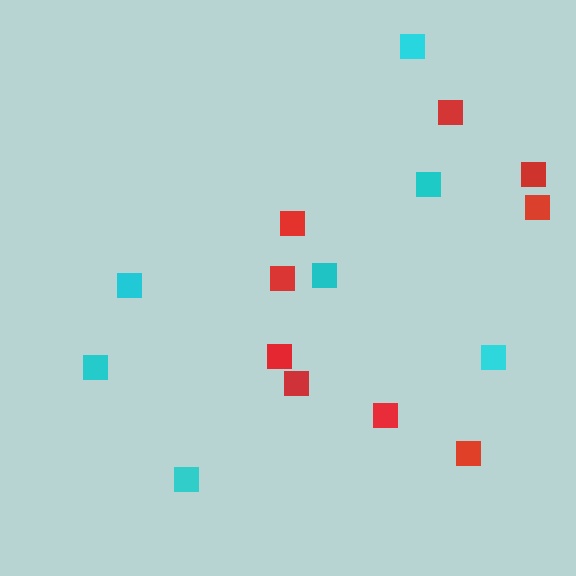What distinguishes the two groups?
There are 2 groups: one group of red squares (9) and one group of cyan squares (7).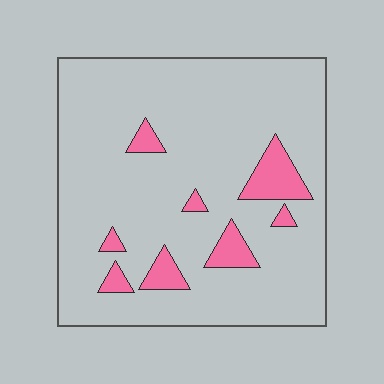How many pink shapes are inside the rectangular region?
8.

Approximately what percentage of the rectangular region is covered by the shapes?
Approximately 10%.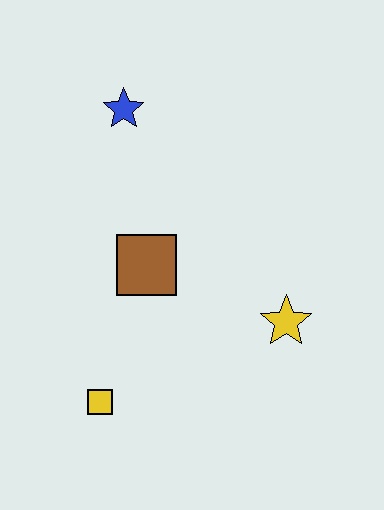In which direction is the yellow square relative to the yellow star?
The yellow square is to the left of the yellow star.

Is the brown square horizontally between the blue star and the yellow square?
No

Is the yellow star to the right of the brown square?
Yes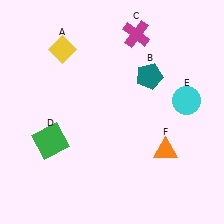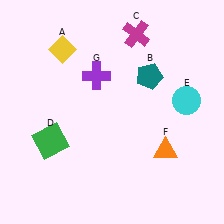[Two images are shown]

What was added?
A purple cross (G) was added in Image 2.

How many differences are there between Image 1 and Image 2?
There is 1 difference between the two images.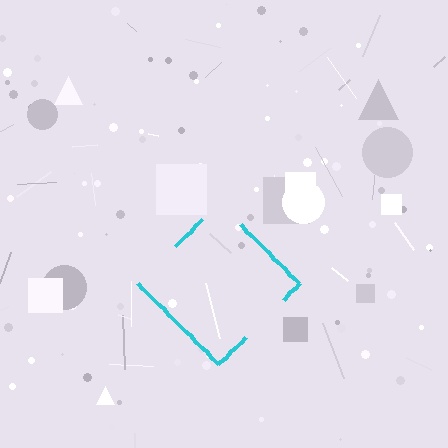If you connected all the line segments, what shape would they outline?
They would outline a diamond.